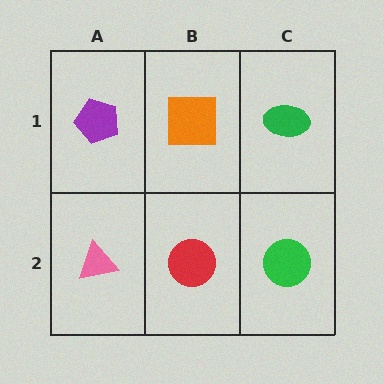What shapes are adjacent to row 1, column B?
A red circle (row 2, column B), a purple pentagon (row 1, column A), a green ellipse (row 1, column C).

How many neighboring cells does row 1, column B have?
3.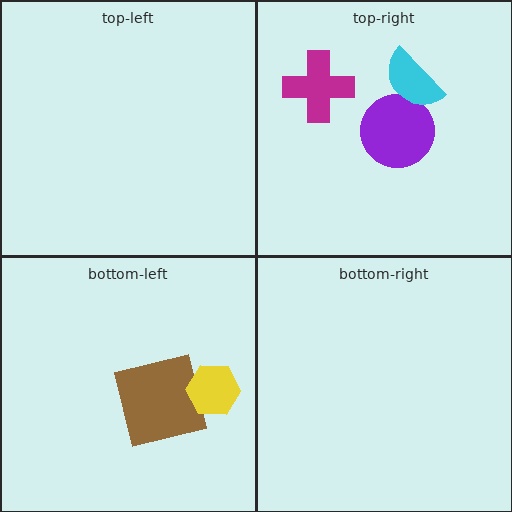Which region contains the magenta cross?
The top-right region.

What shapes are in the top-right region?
The purple circle, the magenta cross, the cyan semicircle.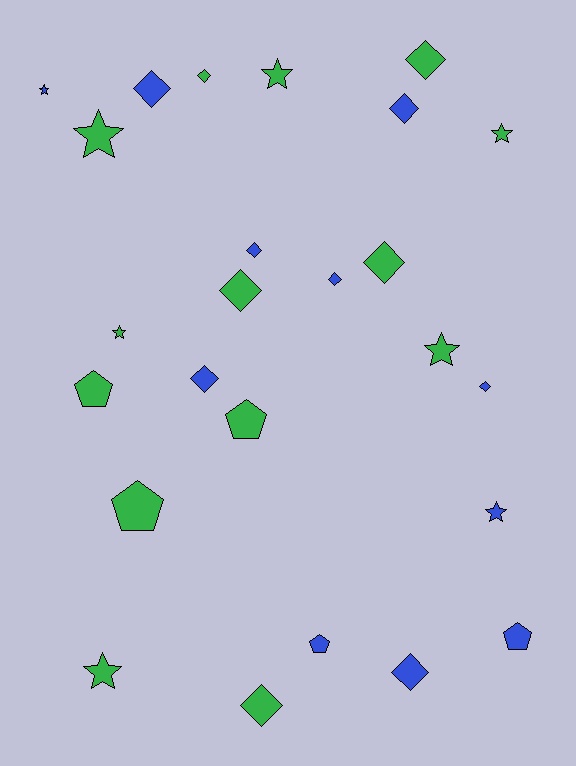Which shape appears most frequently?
Diamond, with 12 objects.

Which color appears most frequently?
Green, with 14 objects.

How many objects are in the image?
There are 25 objects.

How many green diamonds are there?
There are 5 green diamonds.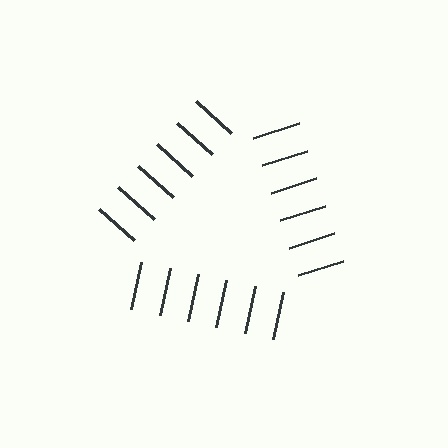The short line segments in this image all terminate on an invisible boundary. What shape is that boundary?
An illusory triangle — the line segments terminate on its edges but no continuous stroke is drawn.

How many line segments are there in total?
18 — 6 along each of the 3 edges.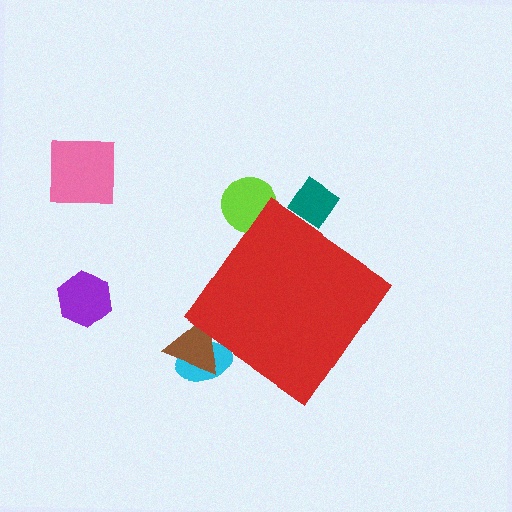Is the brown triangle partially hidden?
Yes, the brown triangle is partially hidden behind the red diamond.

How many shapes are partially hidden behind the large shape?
4 shapes are partially hidden.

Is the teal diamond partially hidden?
Yes, the teal diamond is partially hidden behind the red diamond.